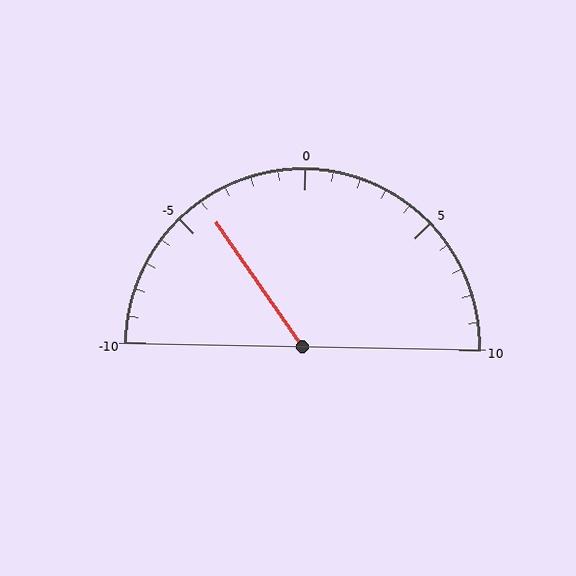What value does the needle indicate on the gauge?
The needle indicates approximately -4.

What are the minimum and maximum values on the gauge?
The gauge ranges from -10 to 10.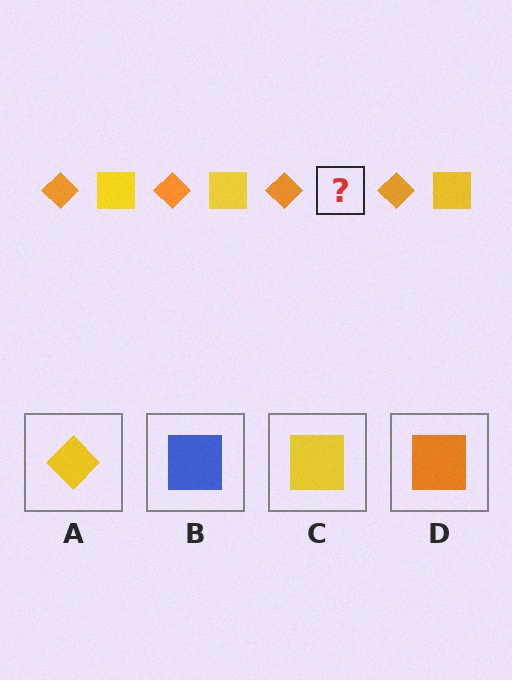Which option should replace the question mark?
Option C.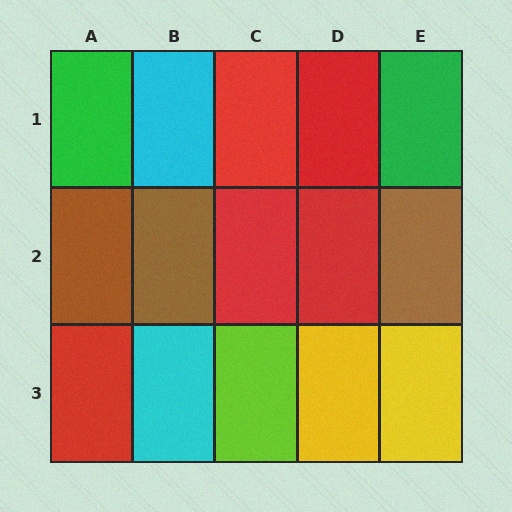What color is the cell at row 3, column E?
Yellow.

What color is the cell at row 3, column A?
Red.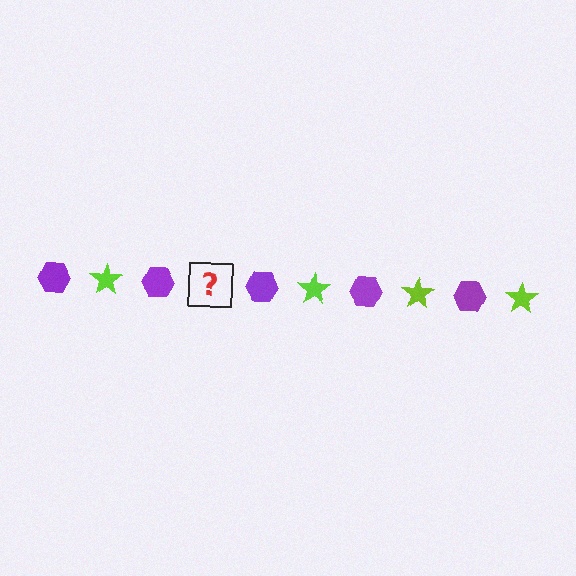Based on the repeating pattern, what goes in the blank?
The blank should be a lime star.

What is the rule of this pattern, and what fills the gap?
The rule is that the pattern alternates between purple hexagon and lime star. The gap should be filled with a lime star.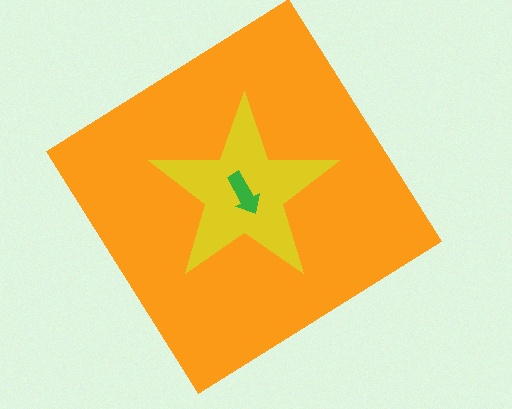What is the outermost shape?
The orange diamond.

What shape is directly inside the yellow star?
The green arrow.